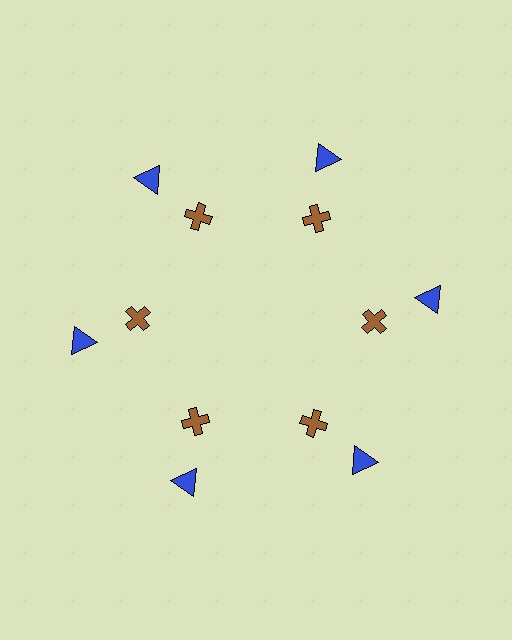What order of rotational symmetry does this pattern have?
This pattern has 6-fold rotational symmetry.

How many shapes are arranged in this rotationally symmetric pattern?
There are 12 shapes, arranged in 6 groups of 2.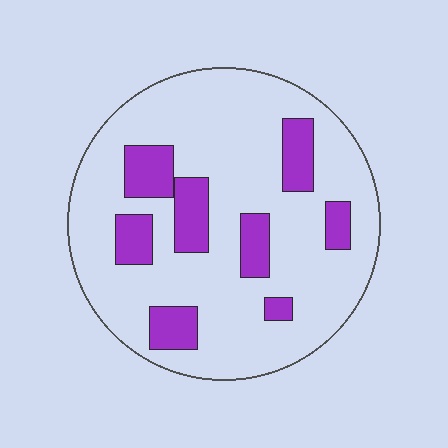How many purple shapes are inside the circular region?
8.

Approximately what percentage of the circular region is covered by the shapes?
Approximately 20%.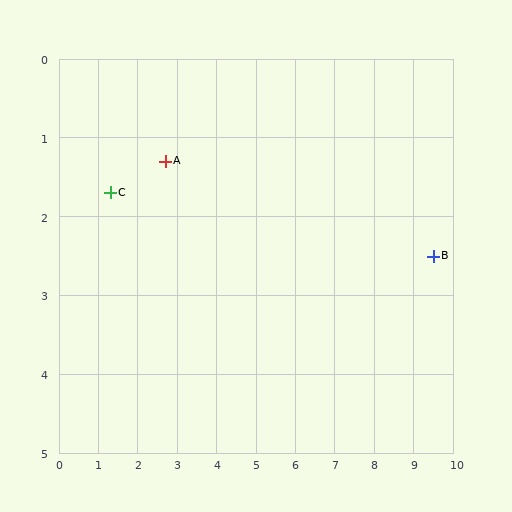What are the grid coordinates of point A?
Point A is at approximately (2.7, 1.3).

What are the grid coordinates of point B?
Point B is at approximately (9.5, 2.5).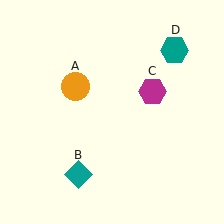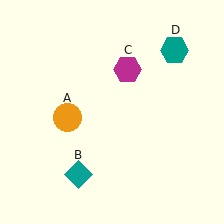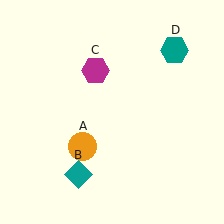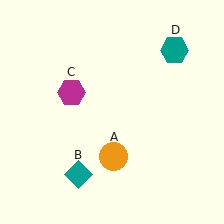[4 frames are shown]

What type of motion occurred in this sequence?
The orange circle (object A), magenta hexagon (object C) rotated counterclockwise around the center of the scene.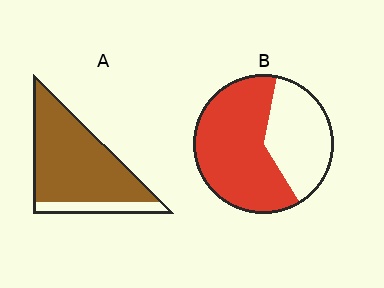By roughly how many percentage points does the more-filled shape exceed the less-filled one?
By roughly 20 percentage points (A over B).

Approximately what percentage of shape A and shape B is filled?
A is approximately 85% and B is approximately 60%.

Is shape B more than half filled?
Yes.